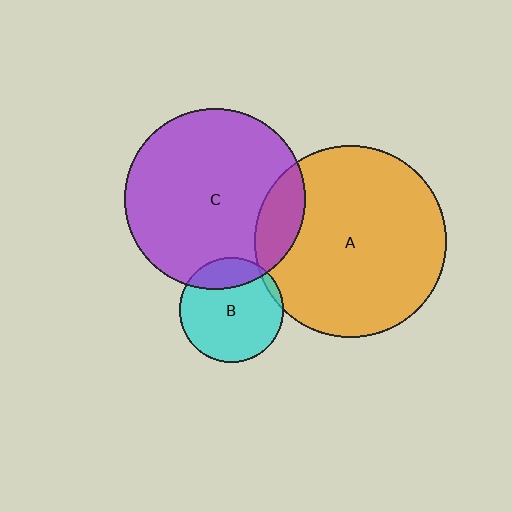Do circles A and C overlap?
Yes.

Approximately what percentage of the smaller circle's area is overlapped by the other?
Approximately 15%.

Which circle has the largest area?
Circle A (orange).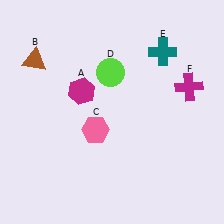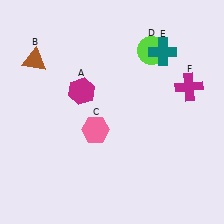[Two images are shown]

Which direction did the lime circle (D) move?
The lime circle (D) moved right.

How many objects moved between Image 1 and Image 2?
1 object moved between the two images.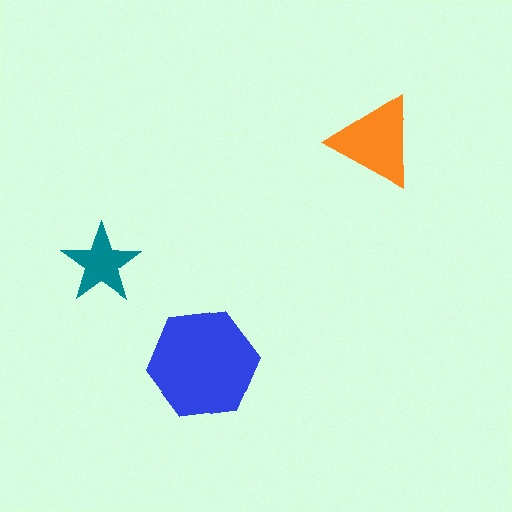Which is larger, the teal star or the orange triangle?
The orange triangle.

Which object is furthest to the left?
The teal star is leftmost.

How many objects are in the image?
There are 3 objects in the image.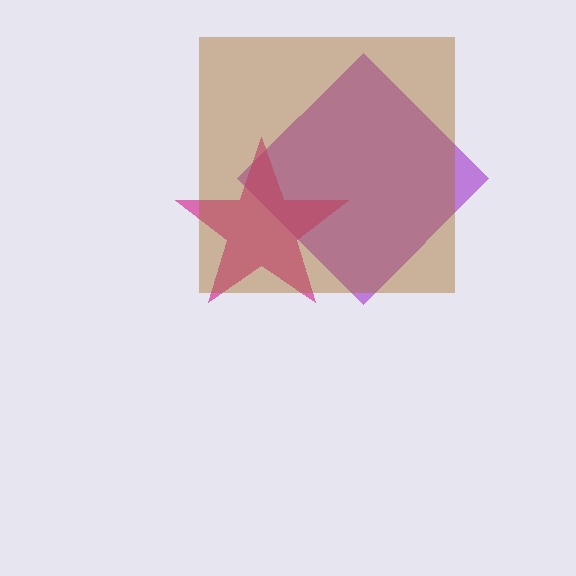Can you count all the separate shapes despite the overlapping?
Yes, there are 3 separate shapes.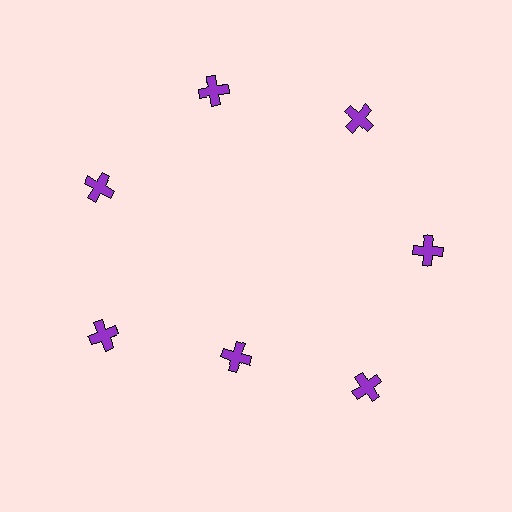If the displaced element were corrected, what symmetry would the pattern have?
It would have 7-fold rotational symmetry — the pattern would map onto itself every 51 degrees.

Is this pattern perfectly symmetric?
No. The 7 purple crosses are arranged in a ring, but one element near the 6 o'clock position is pulled inward toward the center, breaking the 7-fold rotational symmetry.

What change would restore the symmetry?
The symmetry would be restored by moving it outward, back onto the ring so that all 7 crosses sit at equal angles and equal distance from the center.